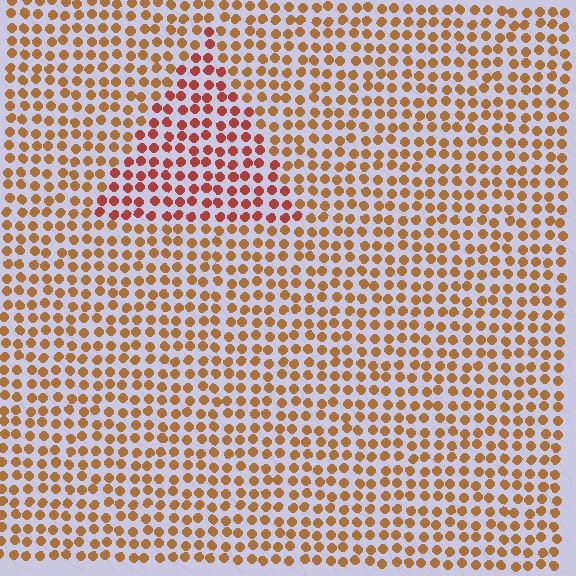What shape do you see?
I see a triangle.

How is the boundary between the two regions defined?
The boundary is defined purely by a slight shift in hue (about 28 degrees). Spacing, size, and orientation are identical on both sides.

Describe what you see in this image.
The image is filled with small brown elements in a uniform arrangement. A triangle-shaped region is visible where the elements are tinted to a slightly different hue, forming a subtle color boundary.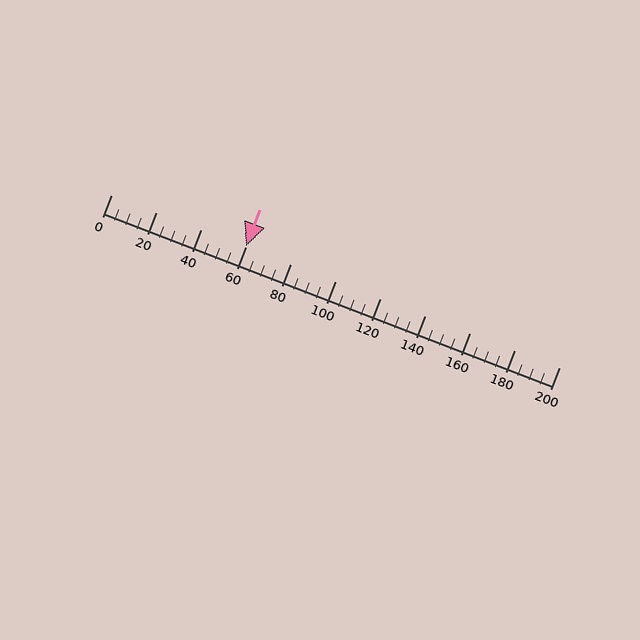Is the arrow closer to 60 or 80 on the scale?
The arrow is closer to 60.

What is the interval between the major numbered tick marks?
The major tick marks are spaced 20 units apart.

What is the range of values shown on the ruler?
The ruler shows values from 0 to 200.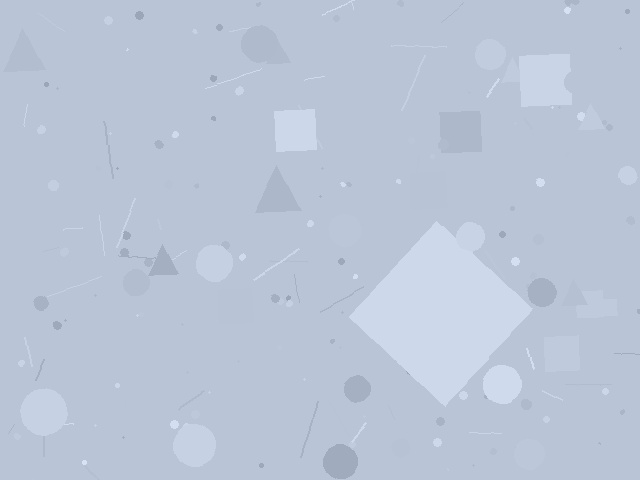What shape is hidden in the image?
A diamond is hidden in the image.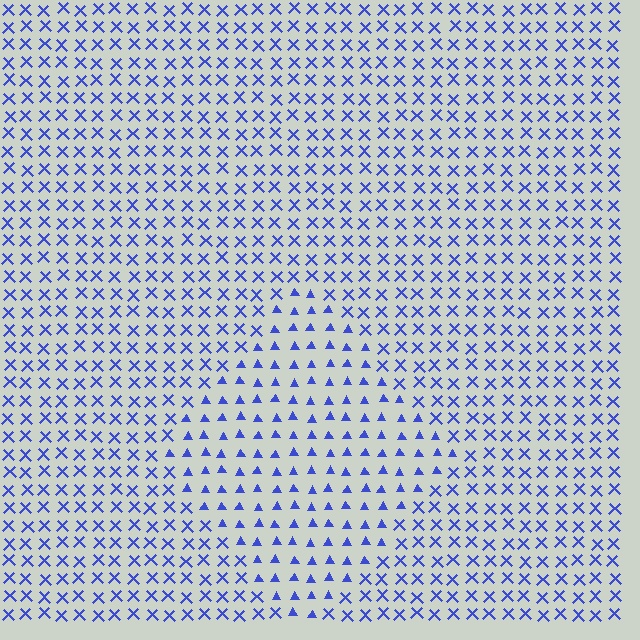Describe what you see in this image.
The image is filled with small blue elements arranged in a uniform grid. A diamond-shaped region contains triangles, while the surrounding area contains X marks. The boundary is defined purely by the change in element shape.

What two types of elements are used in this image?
The image uses triangles inside the diamond region and X marks outside it.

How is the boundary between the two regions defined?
The boundary is defined by a change in element shape: triangles inside vs. X marks outside. All elements share the same color and spacing.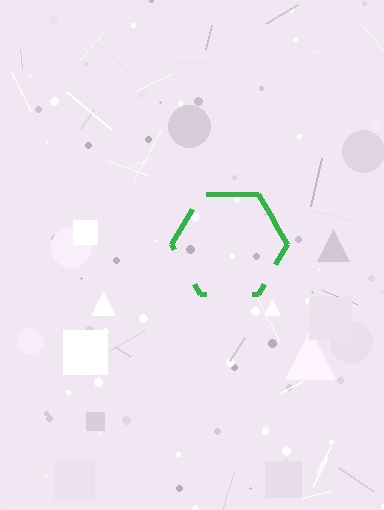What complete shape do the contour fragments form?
The contour fragments form a hexagon.